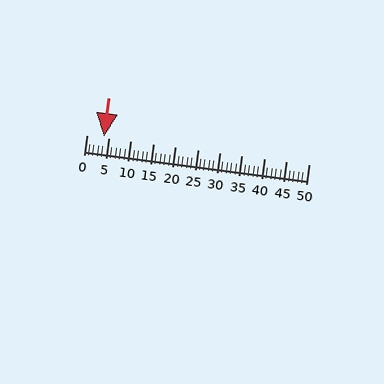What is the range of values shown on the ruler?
The ruler shows values from 0 to 50.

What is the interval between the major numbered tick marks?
The major tick marks are spaced 5 units apart.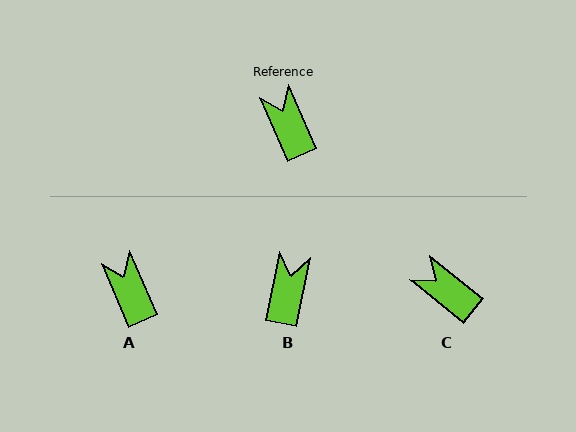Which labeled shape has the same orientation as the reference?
A.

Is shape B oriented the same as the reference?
No, it is off by about 35 degrees.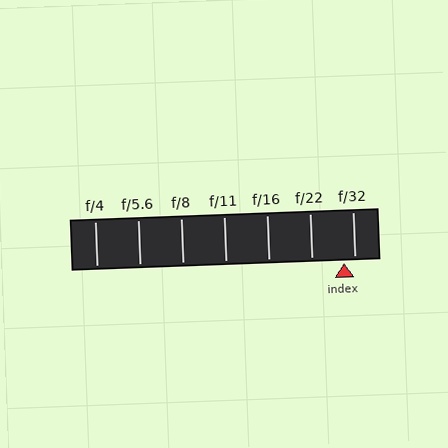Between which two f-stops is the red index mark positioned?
The index mark is between f/22 and f/32.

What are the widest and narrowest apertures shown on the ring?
The widest aperture shown is f/4 and the narrowest is f/32.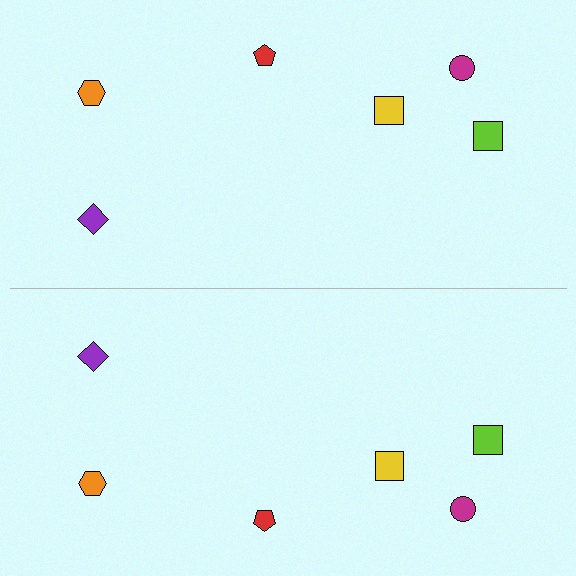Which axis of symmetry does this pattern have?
The pattern has a horizontal axis of symmetry running through the center of the image.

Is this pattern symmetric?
Yes, this pattern has bilateral (reflection) symmetry.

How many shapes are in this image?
There are 12 shapes in this image.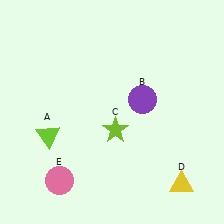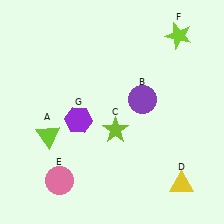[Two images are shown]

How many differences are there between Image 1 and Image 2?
There are 2 differences between the two images.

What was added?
A lime star (F), a purple hexagon (G) were added in Image 2.